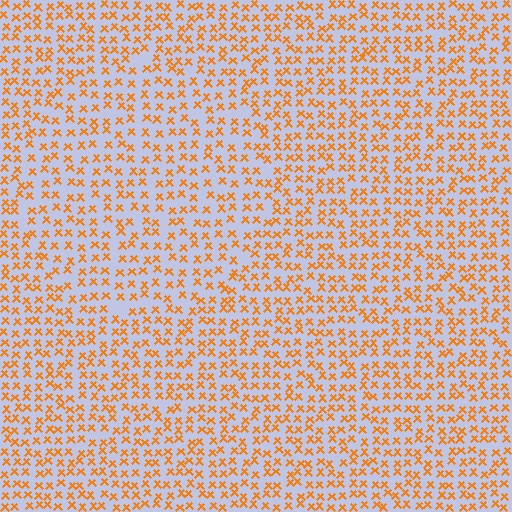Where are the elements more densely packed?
The elements are more densely packed outside the circle boundary.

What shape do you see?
I see a circle.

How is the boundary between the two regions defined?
The boundary is defined by a change in element density (approximately 1.3x ratio). All elements are the same color, size, and shape.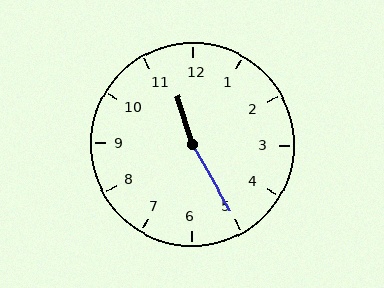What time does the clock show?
11:25.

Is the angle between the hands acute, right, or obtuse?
It is obtuse.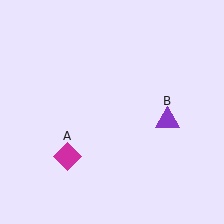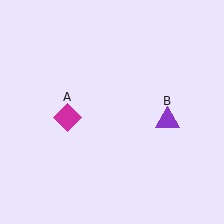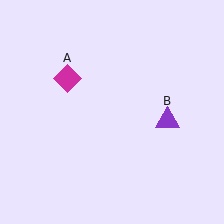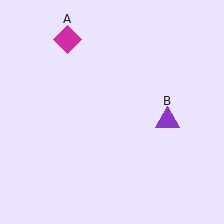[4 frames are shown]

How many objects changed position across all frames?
1 object changed position: magenta diamond (object A).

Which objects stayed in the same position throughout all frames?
Purple triangle (object B) remained stationary.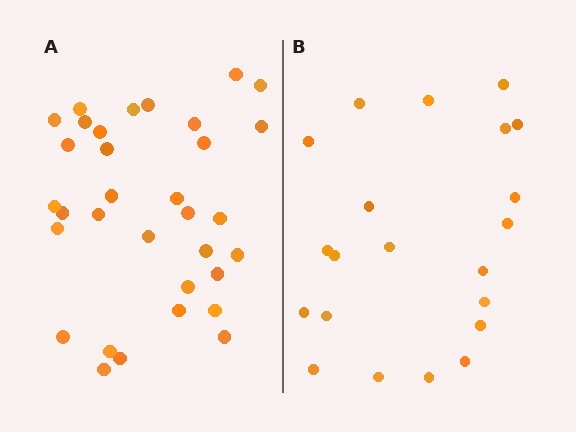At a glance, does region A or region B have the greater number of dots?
Region A (the left region) has more dots.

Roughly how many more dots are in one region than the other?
Region A has roughly 12 or so more dots than region B.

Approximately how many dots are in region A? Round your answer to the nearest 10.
About 30 dots. (The exact count is 33, which rounds to 30.)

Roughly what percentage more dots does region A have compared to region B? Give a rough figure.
About 55% more.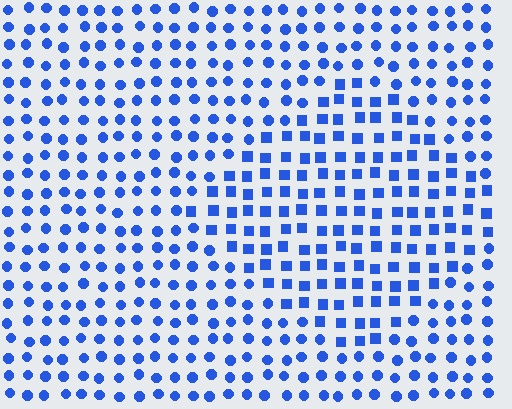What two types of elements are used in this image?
The image uses squares inside the diamond region and circles outside it.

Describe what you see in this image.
The image is filled with small blue elements arranged in a uniform grid. A diamond-shaped region contains squares, while the surrounding area contains circles. The boundary is defined purely by the change in element shape.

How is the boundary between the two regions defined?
The boundary is defined by a change in element shape: squares inside vs. circles outside. All elements share the same color and spacing.